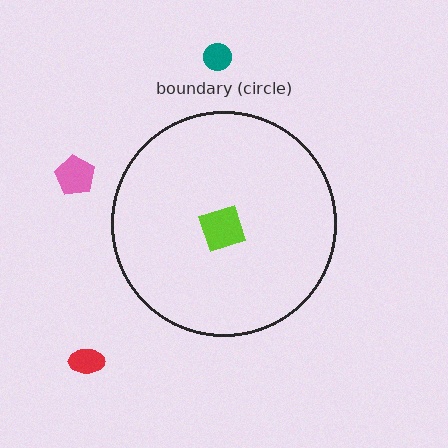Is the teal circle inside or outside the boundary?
Outside.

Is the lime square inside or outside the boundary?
Inside.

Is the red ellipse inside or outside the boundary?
Outside.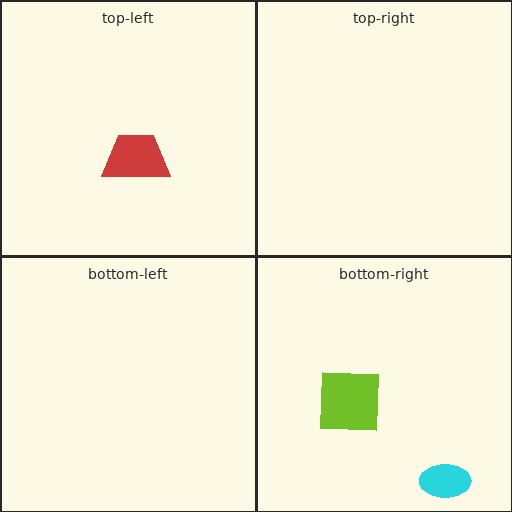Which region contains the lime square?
The bottom-right region.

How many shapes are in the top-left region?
1.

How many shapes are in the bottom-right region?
2.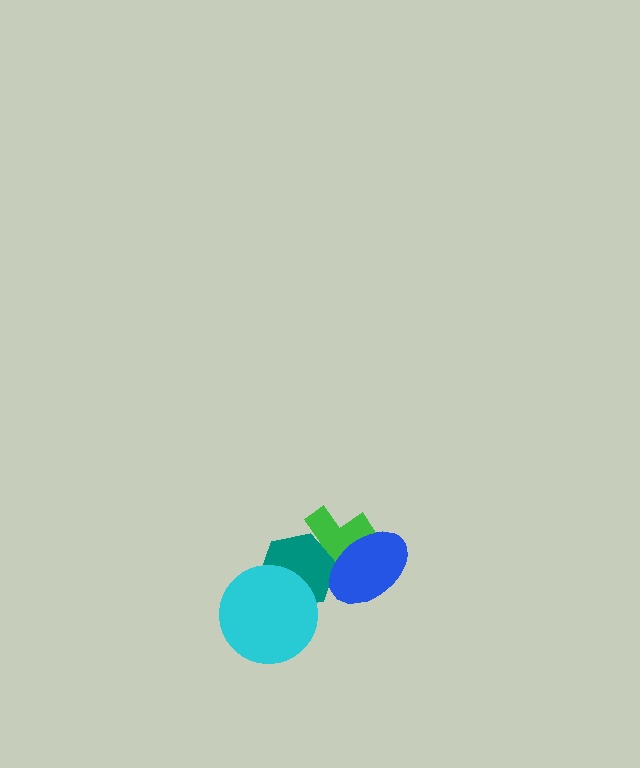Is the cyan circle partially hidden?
No, no other shape covers it.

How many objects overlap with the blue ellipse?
2 objects overlap with the blue ellipse.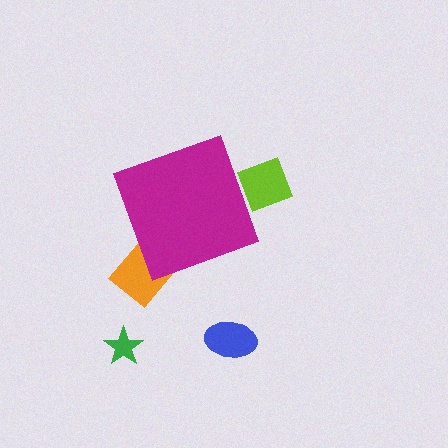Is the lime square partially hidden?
Yes, the lime square is partially hidden behind the magenta diamond.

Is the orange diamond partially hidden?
Yes, the orange diamond is partially hidden behind the magenta diamond.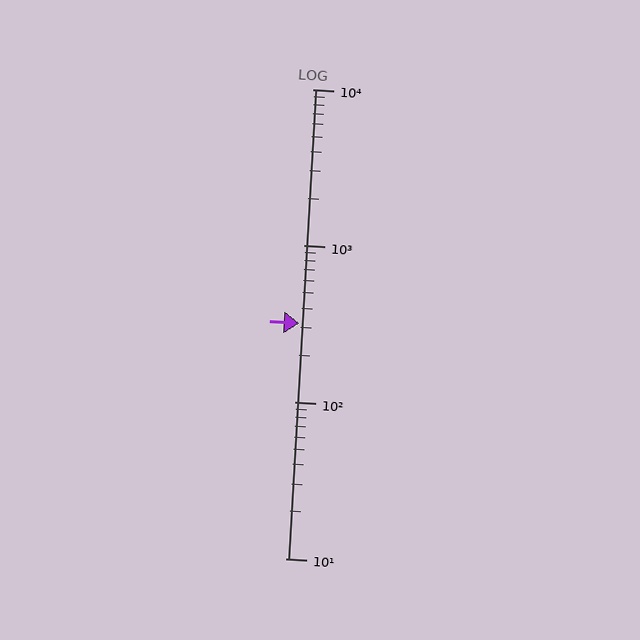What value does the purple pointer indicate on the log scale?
The pointer indicates approximately 320.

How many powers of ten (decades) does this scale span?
The scale spans 3 decades, from 10 to 10000.